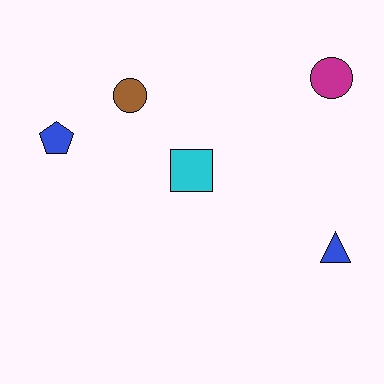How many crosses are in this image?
There are no crosses.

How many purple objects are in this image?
There are no purple objects.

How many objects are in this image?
There are 5 objects.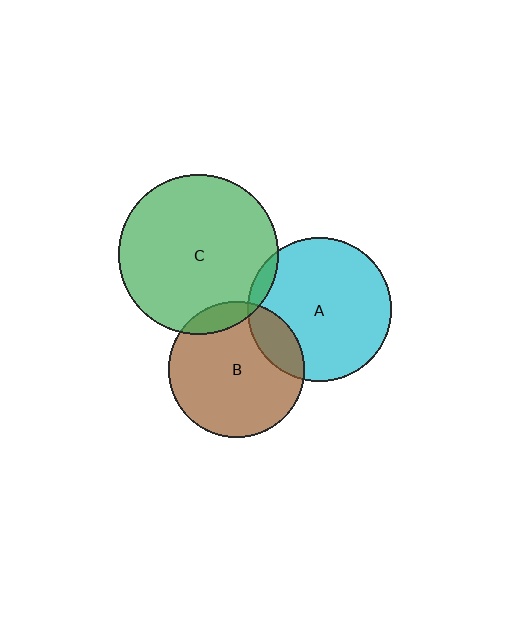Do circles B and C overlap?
Yes.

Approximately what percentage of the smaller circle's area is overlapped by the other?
Approximately 10%.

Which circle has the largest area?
Circle C (green).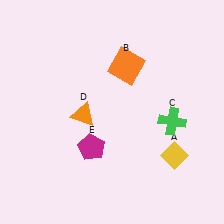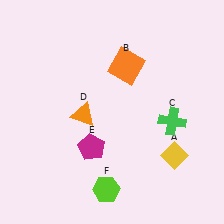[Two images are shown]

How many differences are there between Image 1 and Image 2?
There is 1 difference between the two images.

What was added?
A lime hexagon (F) was added in Image 2.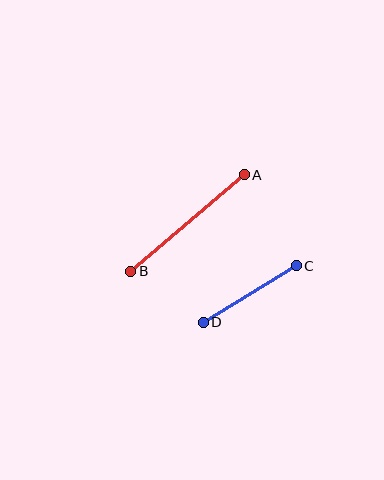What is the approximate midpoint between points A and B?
The midpoint is at approximately (187, 223) pixels.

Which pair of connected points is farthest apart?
Points A and B are farthest apart.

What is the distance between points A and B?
The distance is approximately 149 pixels.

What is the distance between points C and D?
The distance is approximately 109 pixels.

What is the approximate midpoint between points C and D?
The midpoint is at approximately (250, 294) pixels.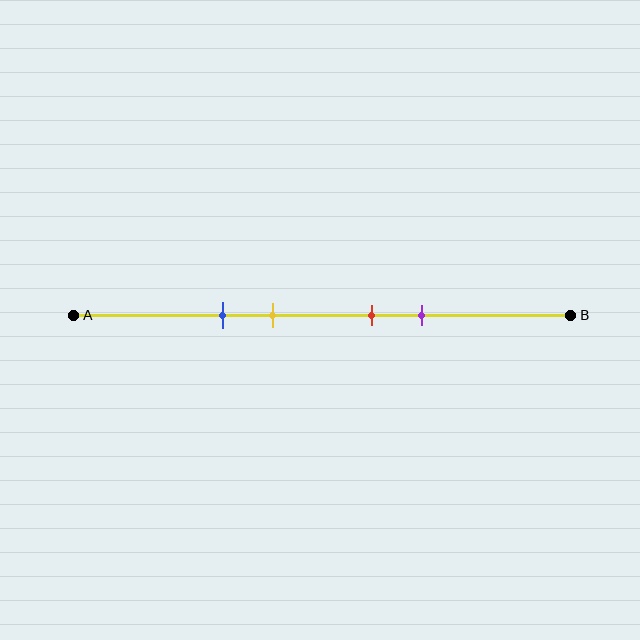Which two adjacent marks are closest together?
The red and purple marks are the closest adjacent pair.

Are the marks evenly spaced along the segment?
No, the marks are not evenly spaced.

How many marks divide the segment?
There are 4 marks dividing the segment.